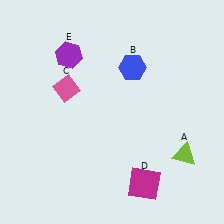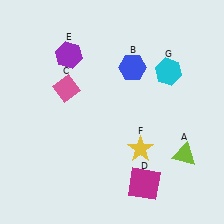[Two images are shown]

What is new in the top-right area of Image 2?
A cyan hexagon (G) was added in the top-right area of Image 2.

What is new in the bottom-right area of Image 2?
A yellow star (F) was added in the bottom-right area of Image 2.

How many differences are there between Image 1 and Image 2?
There are 2 differences between the two images.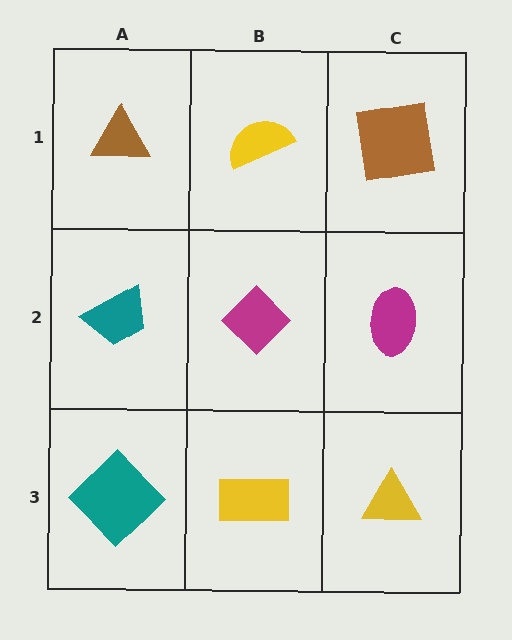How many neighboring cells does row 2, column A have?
3.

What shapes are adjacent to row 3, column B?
A magenta diamond (row 2, column B), a teal diamond (row 3, column A), a yellow triangle (row 3, column C).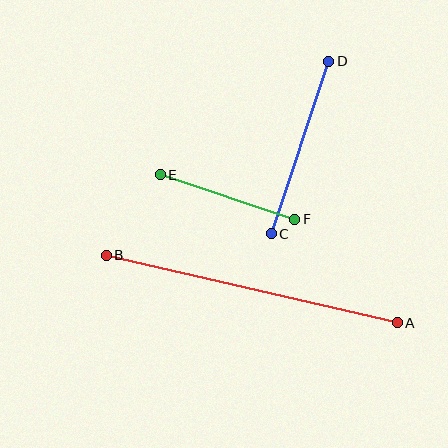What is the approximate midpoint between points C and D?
The midpoint is at approximately (300, 147) pixels.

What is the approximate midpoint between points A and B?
The midpoint is at approximately (252, 289) pixels.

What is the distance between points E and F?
The distance is approximately 142 pixels.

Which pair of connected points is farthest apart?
Points A and B are farthest apart.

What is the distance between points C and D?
The distance is approximately 182 pixels.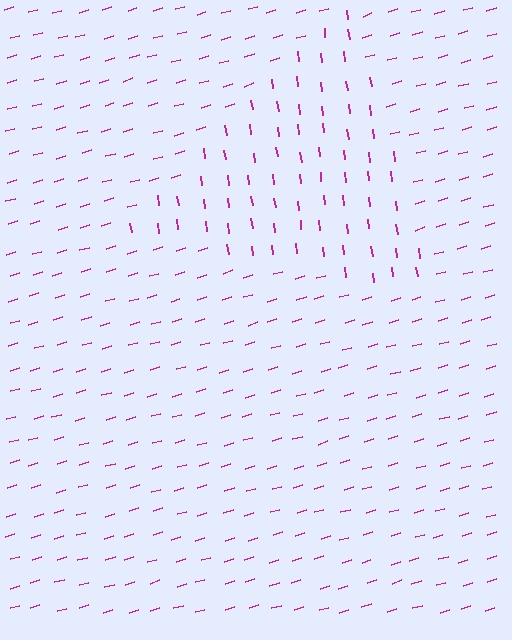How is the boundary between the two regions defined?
The boundary is defined purely by a change in line orientation (approximately 81 degrees difference). All lines are the same color and thickness.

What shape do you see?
I see a triangle.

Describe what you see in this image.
The image is filled with small magenta line segments. A triangle region in the image has lines oriented differently from the surrounding lines, creating a visible texture boundary.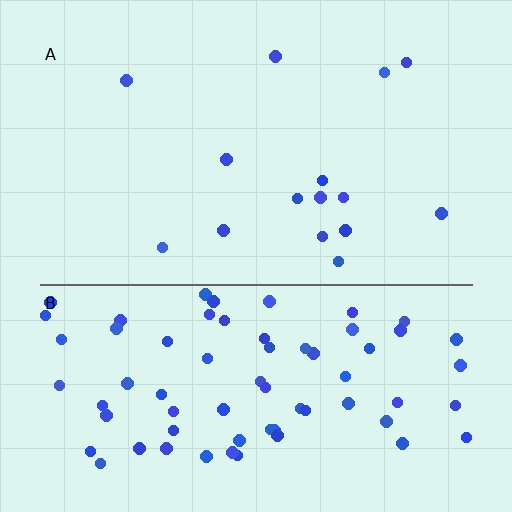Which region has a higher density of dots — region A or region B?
B (the bottom).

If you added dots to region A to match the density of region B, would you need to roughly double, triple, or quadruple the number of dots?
Approximately quadruple.